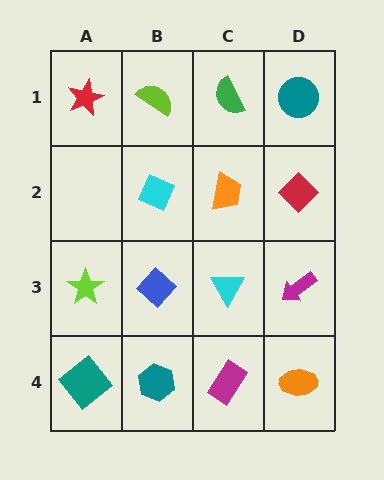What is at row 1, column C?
A green semicircle.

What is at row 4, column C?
A magenta rectangle.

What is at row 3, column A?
A lime star.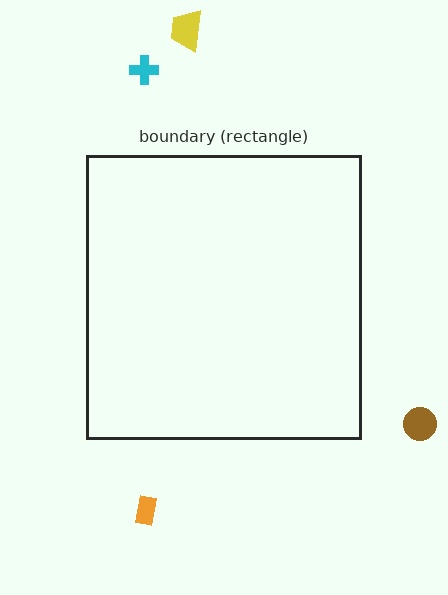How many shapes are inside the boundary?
0 inside, 4 outside.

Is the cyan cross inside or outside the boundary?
Outside.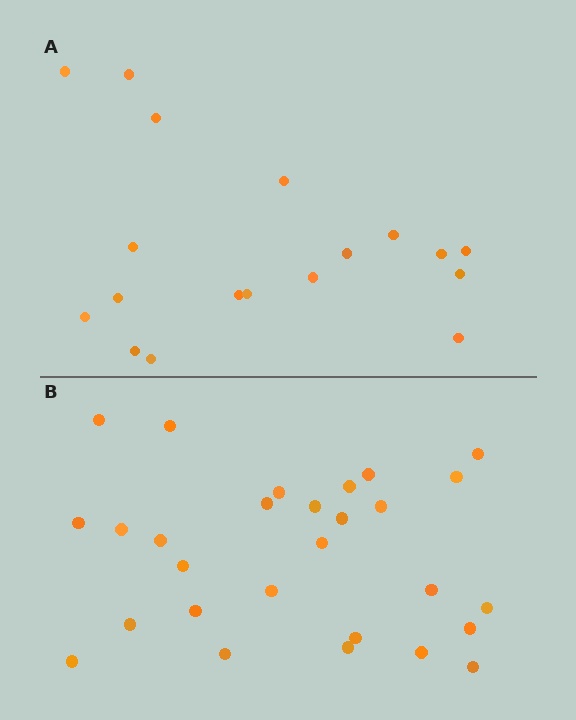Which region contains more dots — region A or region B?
Region B (the bottom region) has more dots.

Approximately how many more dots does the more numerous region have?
Region B has roughly 10 or so more dots than region A.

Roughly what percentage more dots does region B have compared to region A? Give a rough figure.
About 55% more.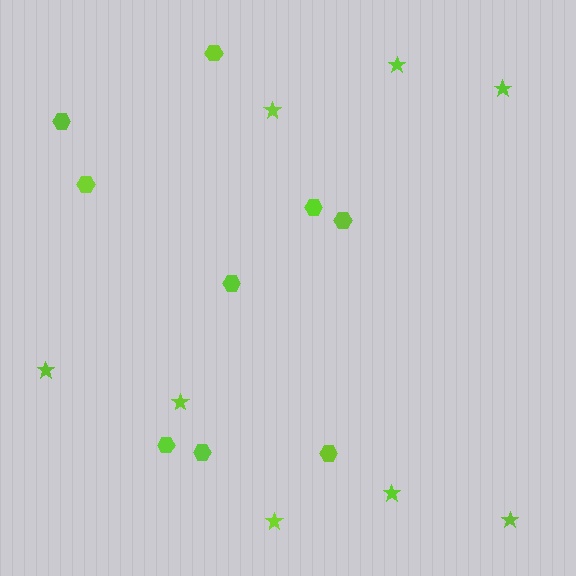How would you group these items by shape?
There are 2 groups: one group of hexagons (9) and one group of stars (8).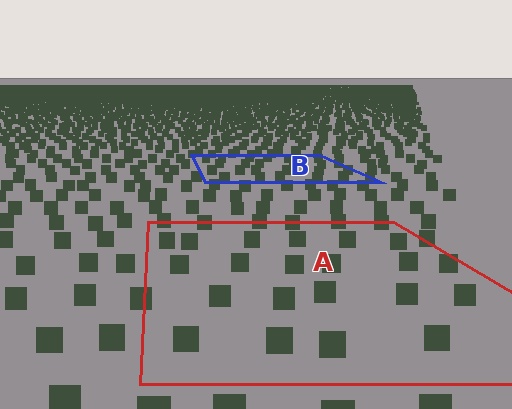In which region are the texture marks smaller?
The texture marks are smaller in region B, because it is farther away.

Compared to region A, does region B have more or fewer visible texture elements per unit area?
Region B has more texture elements per unit area — they are packed more densely because it is farther away.